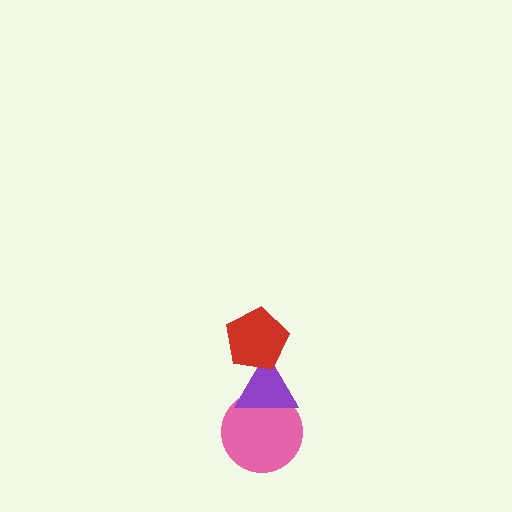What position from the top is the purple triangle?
The purple triangle is 2nd from the top.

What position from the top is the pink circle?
The pink circle is 3rd from the top.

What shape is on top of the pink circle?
The purple triangle is on top of the pink circle.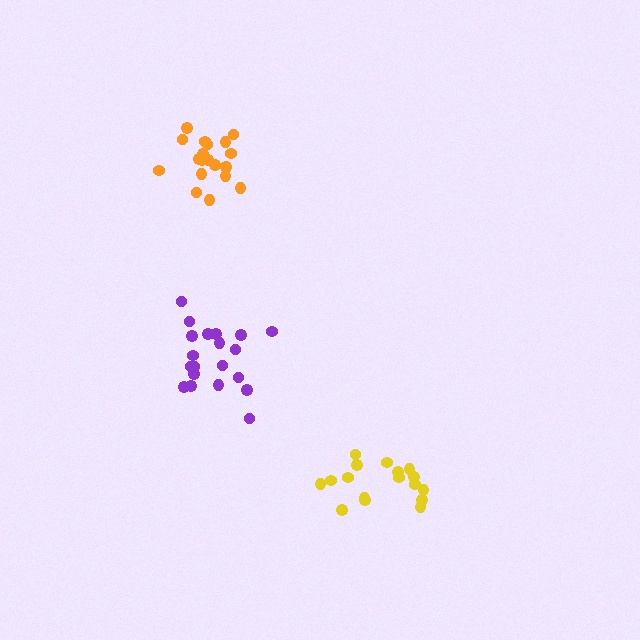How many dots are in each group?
Group 1: 20 dots, Group 2: 17 dots, Group 3: 19 dots (56 total).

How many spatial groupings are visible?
There are 3 spatial groupings.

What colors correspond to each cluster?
The clusters are colored: purple, yellow, orange.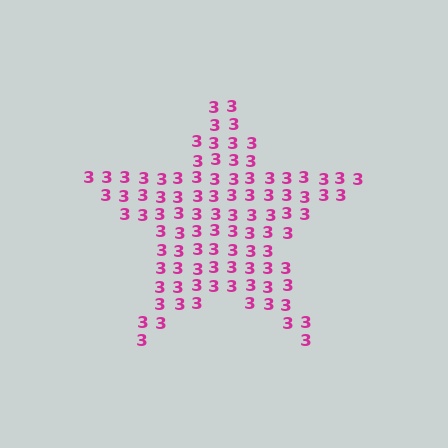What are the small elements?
The small elements are digit 3's.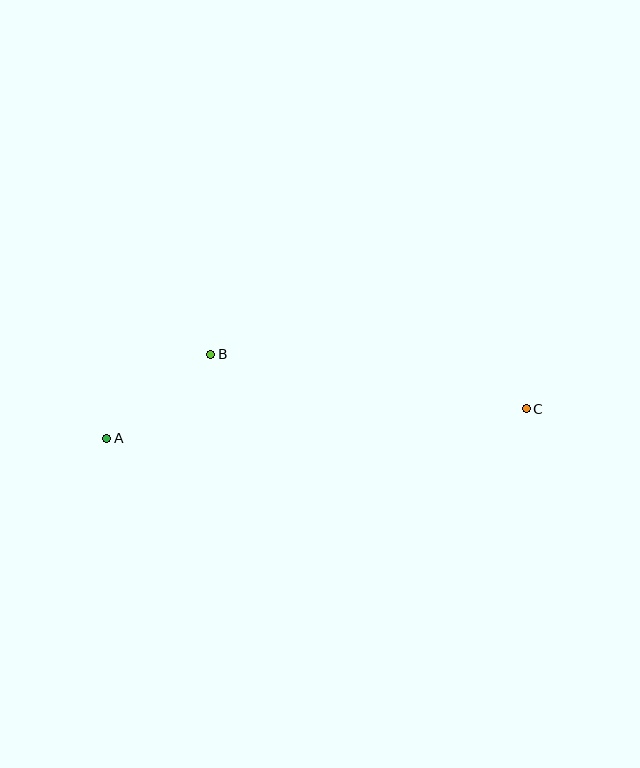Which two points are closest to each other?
Points A and B are closest to each other.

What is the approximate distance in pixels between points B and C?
The distance between B and C is approximately 320 pixels.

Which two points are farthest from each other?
Points A and C are farthest from each other.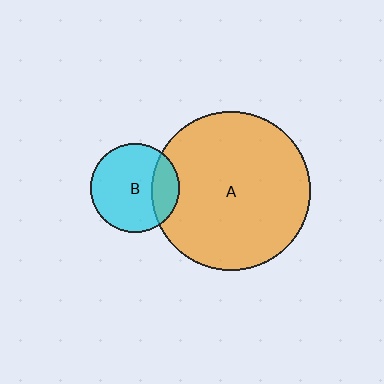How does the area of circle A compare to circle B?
Approximately 3.2 times.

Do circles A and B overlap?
Yes.